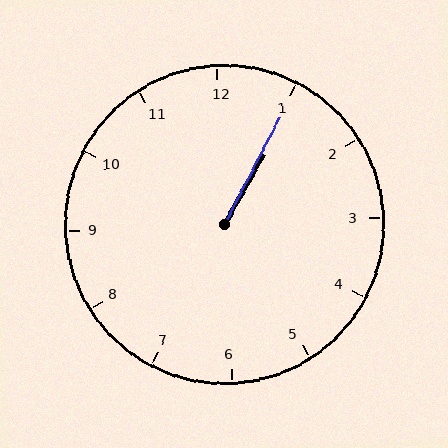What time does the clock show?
1:05.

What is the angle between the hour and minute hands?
Approximately 2 degrees.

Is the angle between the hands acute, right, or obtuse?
It is acute.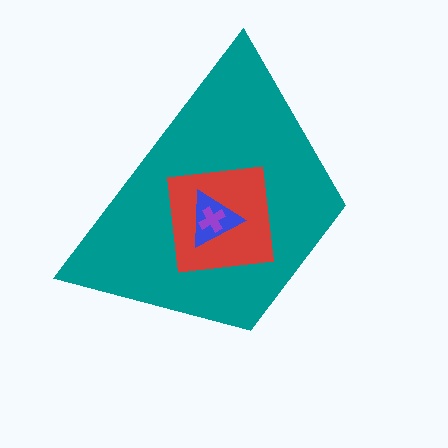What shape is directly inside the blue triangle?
The purple cross.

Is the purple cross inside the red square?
Yes.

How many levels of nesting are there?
4.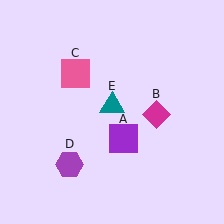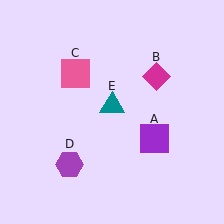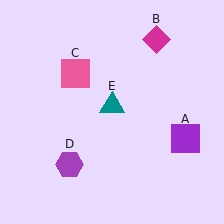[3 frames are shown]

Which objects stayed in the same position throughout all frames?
Pink square (object C) and purple hexagon (object D) and teal triangle (object E) remained stationary.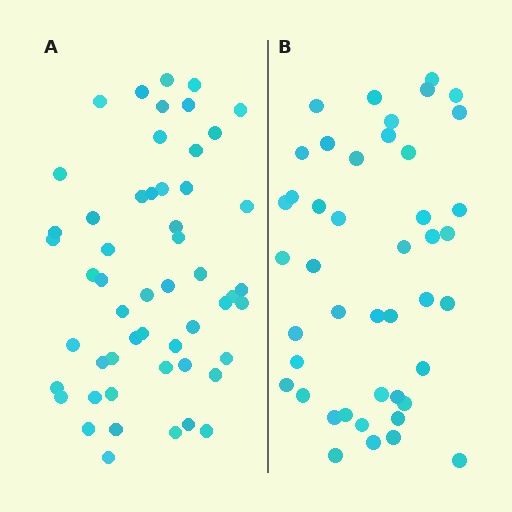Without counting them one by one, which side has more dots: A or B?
Region A (the left region) has more dots.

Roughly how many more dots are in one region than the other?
Region A has roughly 8 or so more dots than region B.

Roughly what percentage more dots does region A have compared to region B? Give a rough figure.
About 20% more.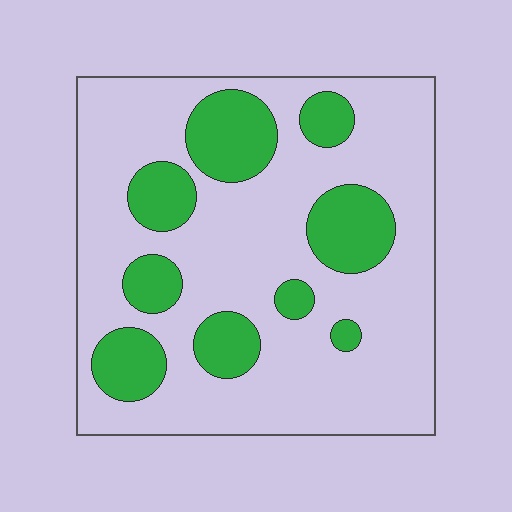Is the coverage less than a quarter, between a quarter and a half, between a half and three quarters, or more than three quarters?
Between a quarter and a half.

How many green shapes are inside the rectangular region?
9.